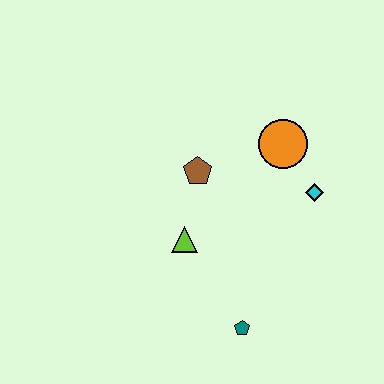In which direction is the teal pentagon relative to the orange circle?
The teal pentagon is below the orange circle.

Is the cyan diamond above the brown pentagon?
No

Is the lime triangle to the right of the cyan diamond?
No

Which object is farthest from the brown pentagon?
The teal pentagon is farthest from the brown pentagon.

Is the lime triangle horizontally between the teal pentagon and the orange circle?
No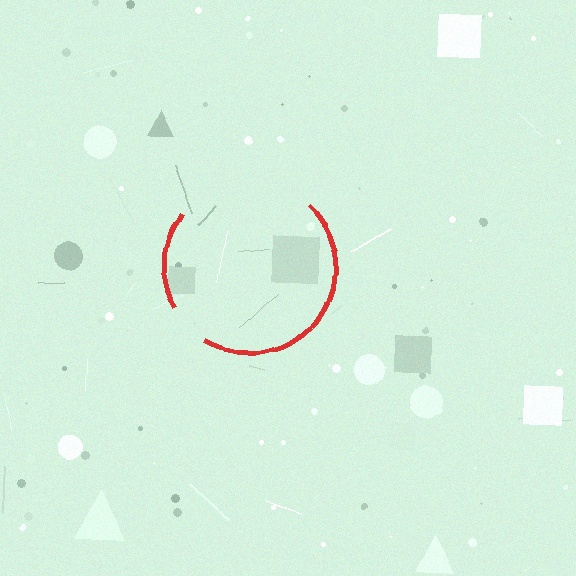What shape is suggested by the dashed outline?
The dashed outline suggests a circle.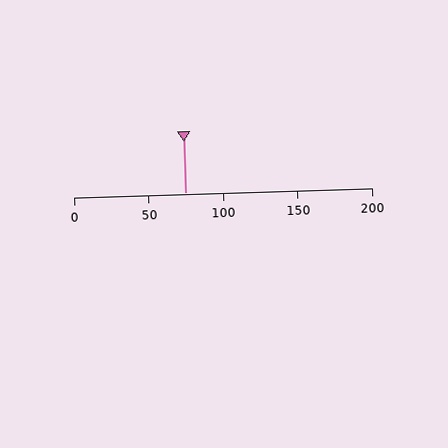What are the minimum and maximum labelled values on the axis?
The axis runs from 0 to 200.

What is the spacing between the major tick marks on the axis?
The major ticks are spaced 50 apart.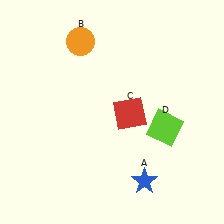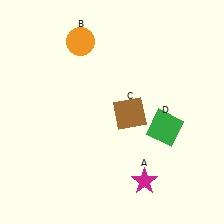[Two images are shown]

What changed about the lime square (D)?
In Image 1, D is lime. In Image 2, it changed to green.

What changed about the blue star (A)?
In Image 1, A is blue. In Image 2, it changed to magenta.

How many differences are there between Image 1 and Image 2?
There are 3 differences between the two images.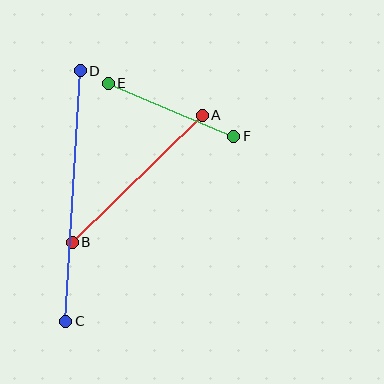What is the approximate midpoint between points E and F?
The midpoint is at approximately (171, 110) pixels.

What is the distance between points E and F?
The distance is approximately 136 pixels.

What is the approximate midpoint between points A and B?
The midpoint is at approximately (137, 179) pixels.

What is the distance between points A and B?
The distance is approximately 182 pixels.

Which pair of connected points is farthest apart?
Points C and D are farthest apart.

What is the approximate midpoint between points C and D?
The midpoint is at approximately (73, 196) pixels.